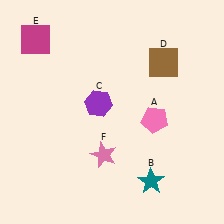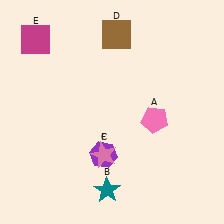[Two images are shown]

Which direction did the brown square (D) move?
The brown square (D) moved left.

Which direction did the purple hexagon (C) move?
The purple hexagon (C) moved down.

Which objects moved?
The objects that moved are: the teal star (B), the purple hexagon (C), the brown square (D).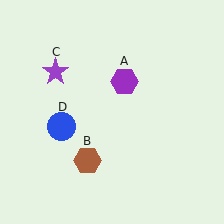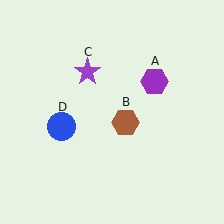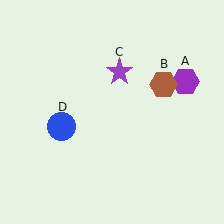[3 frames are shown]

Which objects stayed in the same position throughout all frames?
Blue circle (object D) remained stationary.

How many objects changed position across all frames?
3 objects changed position: purple hexagon (object A), brown hexagon (object B), purple star (object C).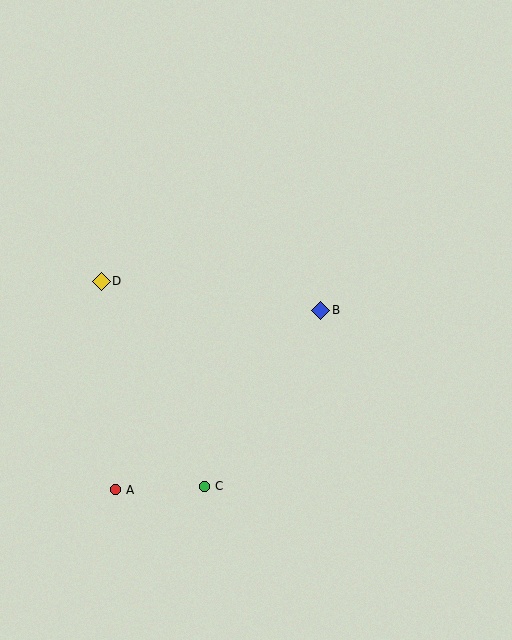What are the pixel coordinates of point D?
Point D is at (101, 281).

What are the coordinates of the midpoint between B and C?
The midpoint between B and C is at (263, 398).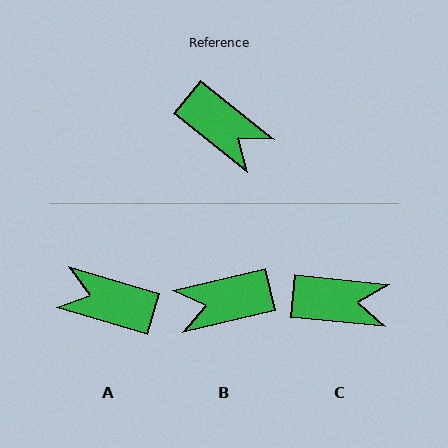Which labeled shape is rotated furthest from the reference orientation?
A, about 158 degrees away.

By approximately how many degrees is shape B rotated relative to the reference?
Approximately 128 degrees clockwise.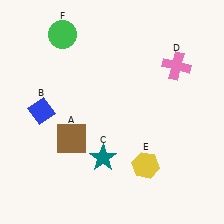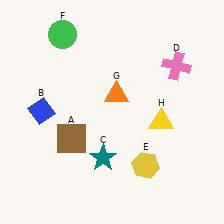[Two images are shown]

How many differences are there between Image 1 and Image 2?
There are 2 differences between the two images.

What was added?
An orange triangle (G), a yellow triangle (H) were added in Image 2.